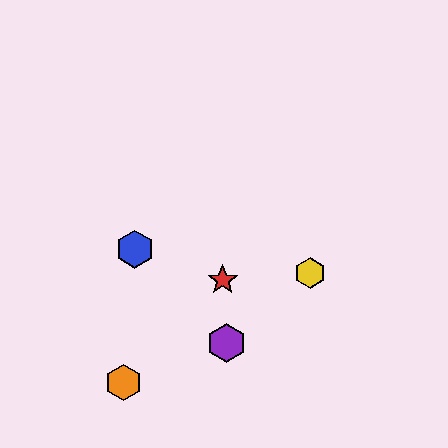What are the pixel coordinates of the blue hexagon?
The blue hexagon is at (135, 249).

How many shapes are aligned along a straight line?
3 shapes (the red star, the green hexagon, the orange hexagon) are aligned along a straight line.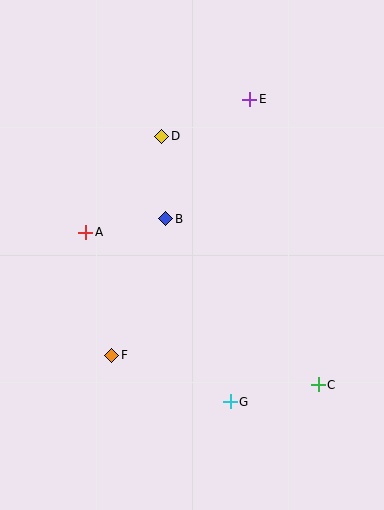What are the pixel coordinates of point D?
Point D is at (162, 136).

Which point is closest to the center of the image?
Point B at (166, 219) is closest to the center.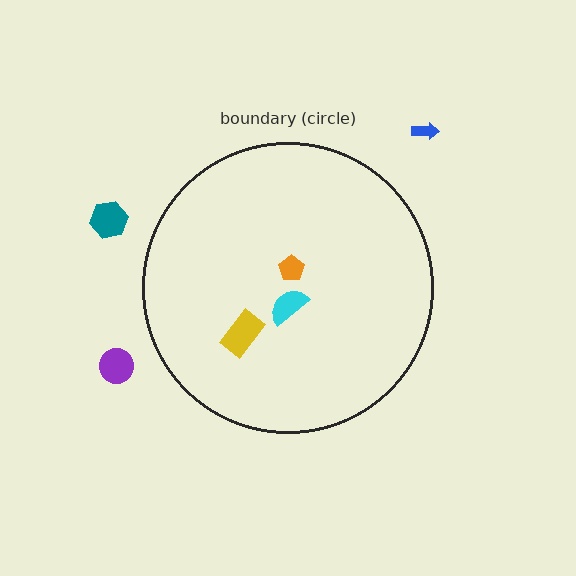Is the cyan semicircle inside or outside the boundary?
Inside.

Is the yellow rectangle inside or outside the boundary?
Inside.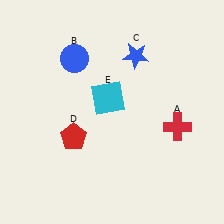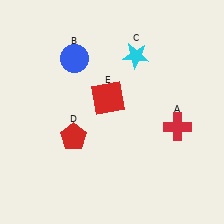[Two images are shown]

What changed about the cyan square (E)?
In Image 1, E is cyan. In Image 2, it changed to red.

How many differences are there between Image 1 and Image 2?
There are 2 differences between the two images.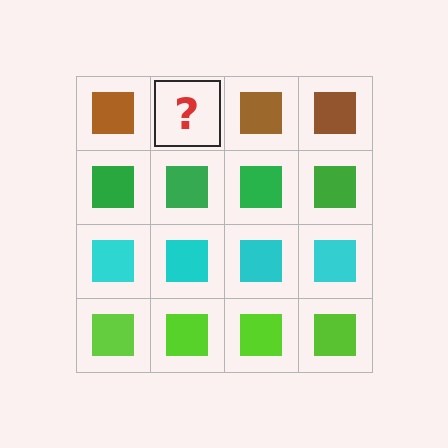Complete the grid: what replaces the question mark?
The question mark should be replaced with a brown square.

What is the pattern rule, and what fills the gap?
The rule is that each row has a consistent color. The gap should be filled with a brown square.